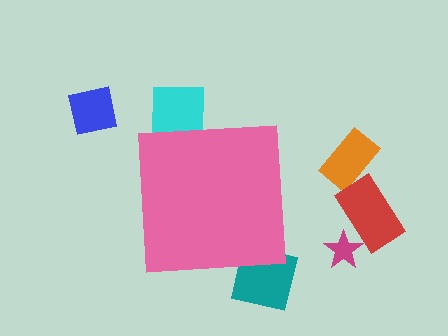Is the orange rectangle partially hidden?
No, the orange rectangle is fully visible.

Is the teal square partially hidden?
Yes, the teal square is partially hidden behind the pink square.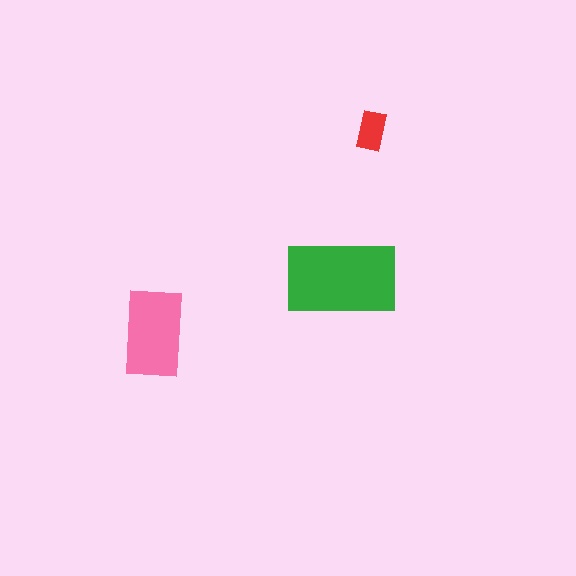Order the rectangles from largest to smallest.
the green one, the pink one, the red one.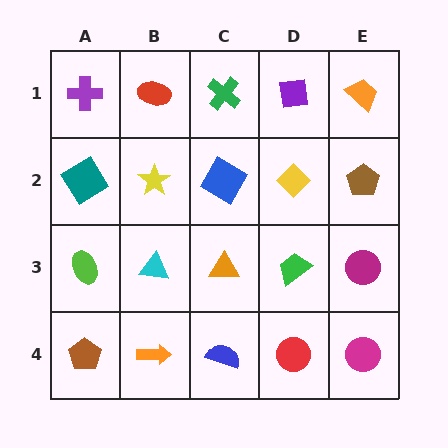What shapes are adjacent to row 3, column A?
A teal diamond (row 2, column A), a brown pentagon (row 4, column A), a cyan triangle (row 3, column B).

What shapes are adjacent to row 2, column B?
A red ellipse (row 1, column B), a cyan triangle (row 3, column B), a teal diamond (row 2, column A), a blue diamond (row 2, column C).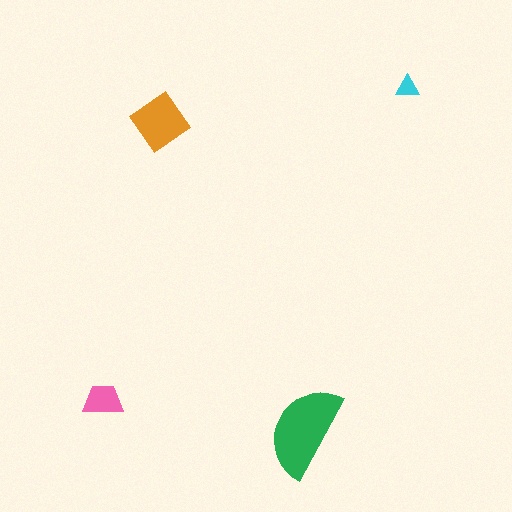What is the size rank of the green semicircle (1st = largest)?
1st.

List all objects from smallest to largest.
The cyan triangle, the pink trapezoid, the orange diamond, the green semicircle.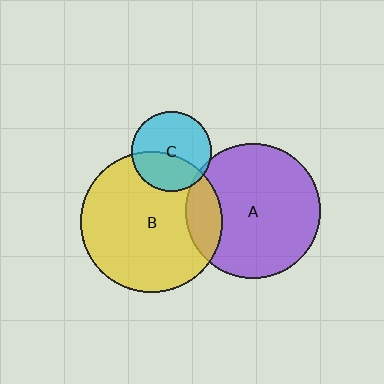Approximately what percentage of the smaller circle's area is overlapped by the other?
Approximately 40%.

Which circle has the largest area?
Circle B (yellow).